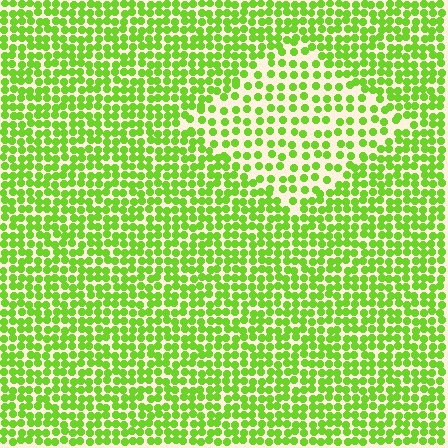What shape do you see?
I see a diamond.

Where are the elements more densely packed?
The elements are more densely packed outside the diamond boundary.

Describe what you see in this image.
The image contains small lime elements arranged at two different densities. A diamond-shaped region is visible where the elements are less densely packed than the surrounding area.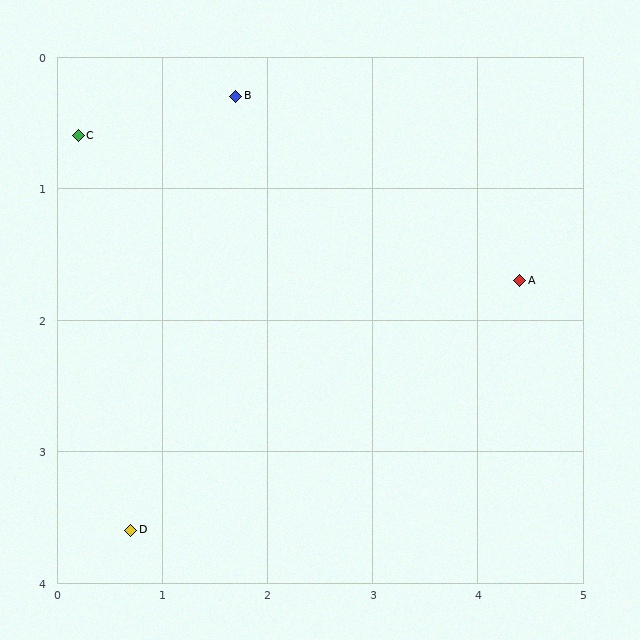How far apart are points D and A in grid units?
Points D and A are about 4.2 grid units apart.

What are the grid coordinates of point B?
Point B is at approximately (1.7, 0.3).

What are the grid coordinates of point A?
Point A is at approximately (4.4, 1.7).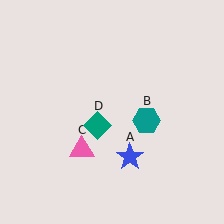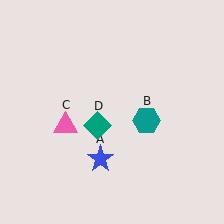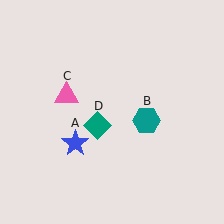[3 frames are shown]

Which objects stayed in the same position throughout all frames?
Teal hexagon (object B) and teal diamond (object D) remained stationary.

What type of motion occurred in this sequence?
The blue star (object A), pink triangle (object C) rotated clockwise around the center of the scene.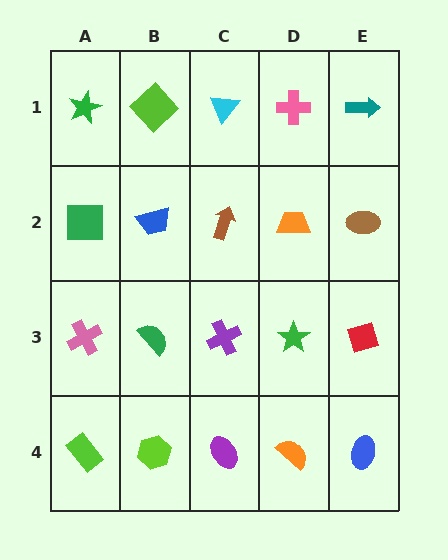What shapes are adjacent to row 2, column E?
A teal arrow (row 1, column E), a red diamond (row 3, column E), an orange trapezoid (row 2, column D).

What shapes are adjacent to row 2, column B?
A lime diamond (row 1, column B), a green semicircle (row 3, column B), a green square (row 2, column A), a brown arrow (row 2, column C).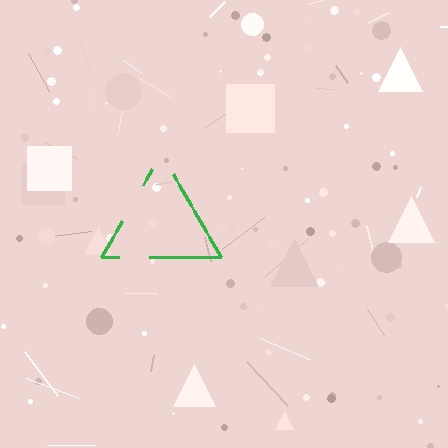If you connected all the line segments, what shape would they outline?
They would outline a triangle.